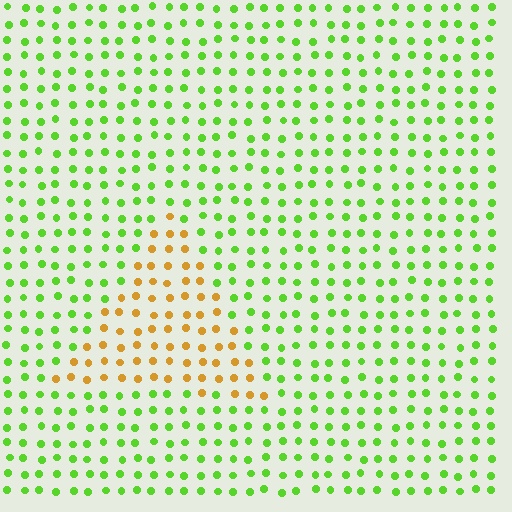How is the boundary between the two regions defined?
The boundary is defined purely by a slight shift in hue (about 66 degrees). Spacing, size, and orientation are identical on both sides.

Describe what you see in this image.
The image is filled with small lime elements in a uniform arrangement. A triangle-shaped region is visible where the elements are tinted to a slightly different hue, forming a subtle color boundary.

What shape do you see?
I see a triangle.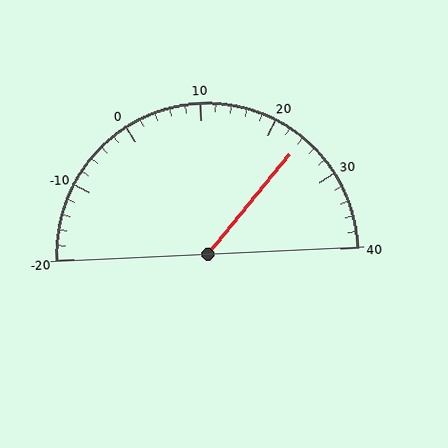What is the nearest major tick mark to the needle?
The nearest major tick mark is 20.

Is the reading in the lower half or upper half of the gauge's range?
The reading is in the upper half of the range (-20 to 40).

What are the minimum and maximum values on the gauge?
The gauge ranges from -20 to 40.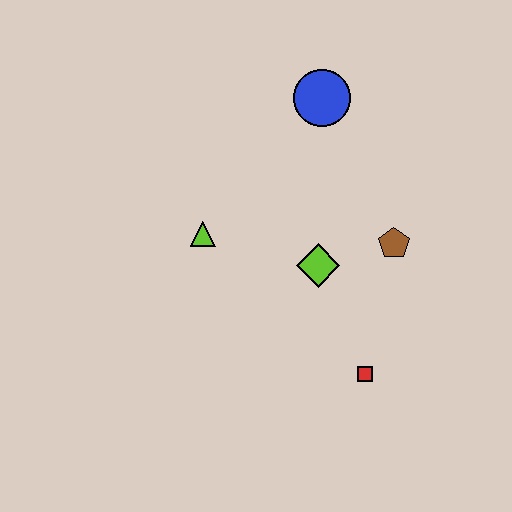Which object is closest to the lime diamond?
The brown pentagon is closest to the lime diamond.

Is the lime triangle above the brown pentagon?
Yes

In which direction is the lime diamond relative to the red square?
The lime diamond is above the red square.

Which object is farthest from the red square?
The blue circle is farthest from the red square.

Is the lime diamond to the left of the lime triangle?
No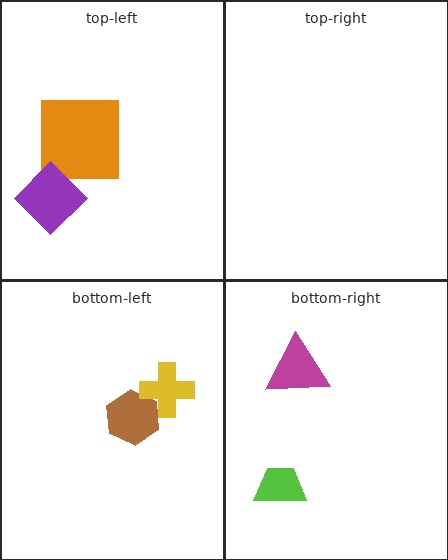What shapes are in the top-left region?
The orange square, the purple diamond.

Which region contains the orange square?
The top-left region.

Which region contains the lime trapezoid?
The bottom-right region.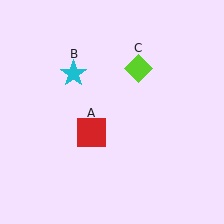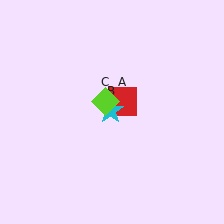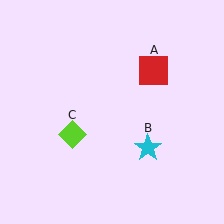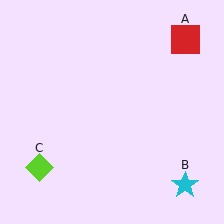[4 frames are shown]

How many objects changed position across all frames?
3 objects changed position: red square (object A), cyan star (object B), lime diamond (object C).